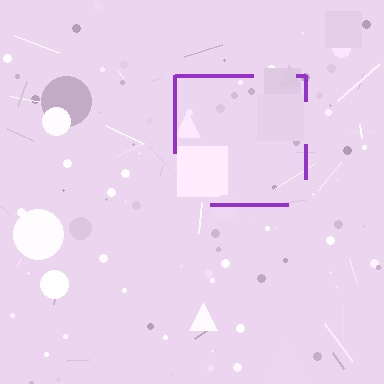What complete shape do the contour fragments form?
The contour fragments form a square.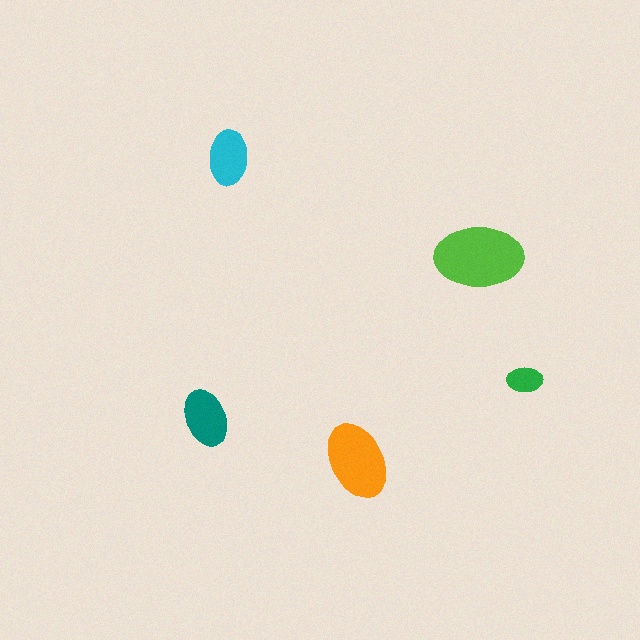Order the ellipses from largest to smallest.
the lime one, the orange one, the teal one, the cyan one, the green one.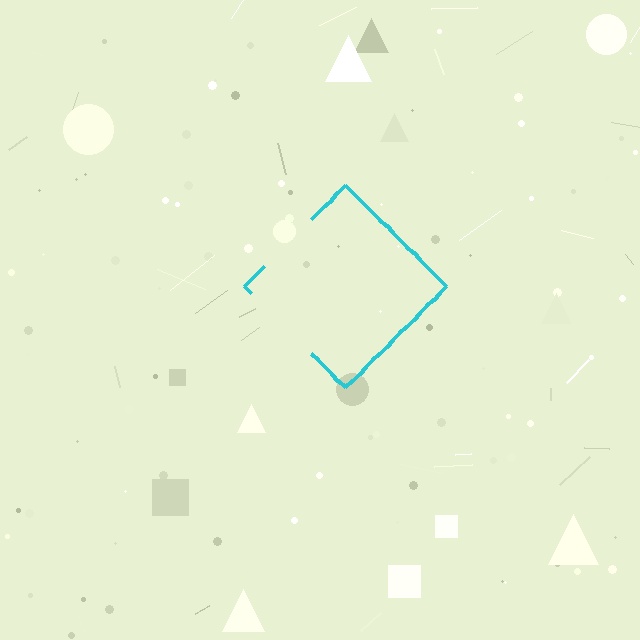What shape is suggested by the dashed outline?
The dashed outline suggests a diamond.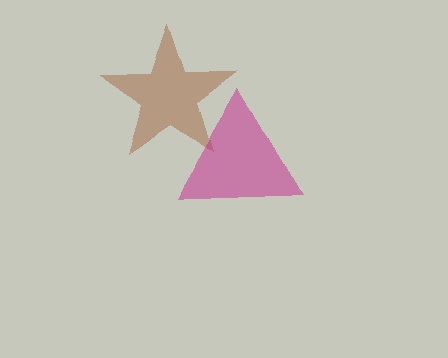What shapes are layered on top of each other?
The layered shapes are: a brown star, a magenta triangle.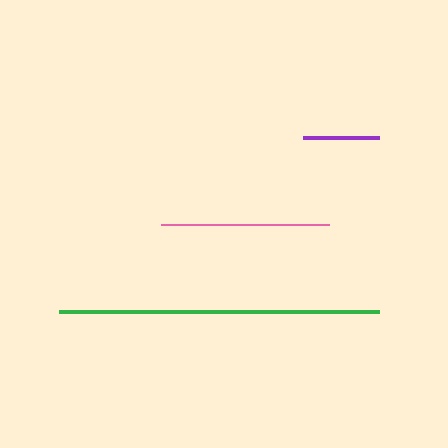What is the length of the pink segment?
The pink segment is approximately 167 pixels long.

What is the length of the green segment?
The green segment is approximately 320 pixels long.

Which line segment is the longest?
The green line is the longest at approximately 320 pixels.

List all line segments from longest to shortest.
From longest to shortest: green, pink, purple.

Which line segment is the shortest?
The purple line is the shortest at approximately 75 pixels.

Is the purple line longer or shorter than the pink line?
The pink line is longer than the purple line.